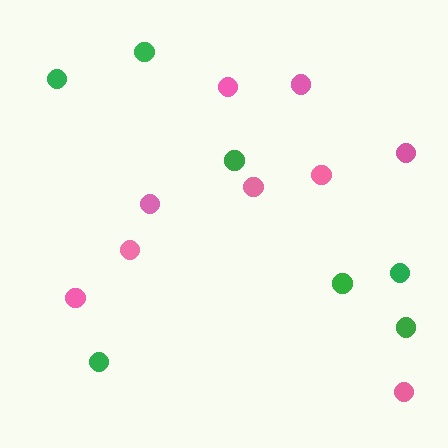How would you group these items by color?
There are 2 groups: one group of green circles (7) and one group of pink circles (9).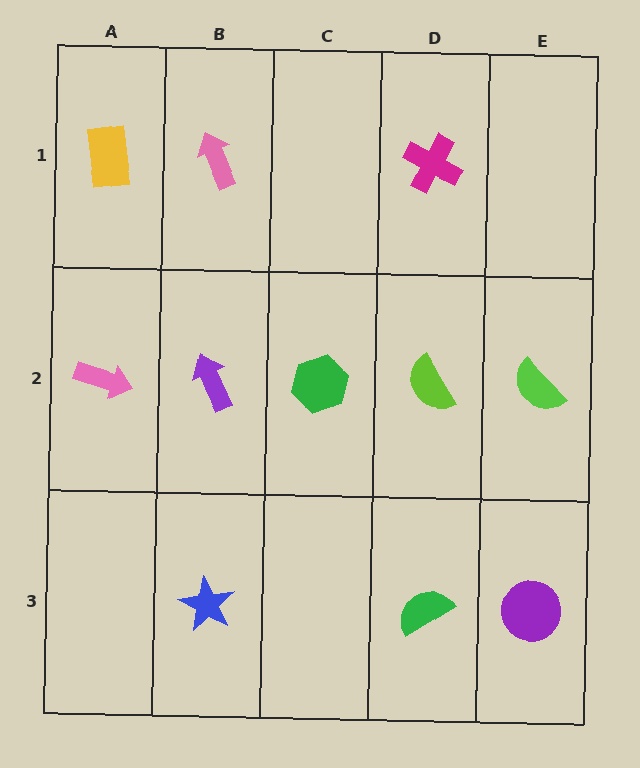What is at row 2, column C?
A green hexagon.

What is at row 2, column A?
A pink arrow.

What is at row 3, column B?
A blue star.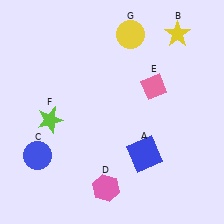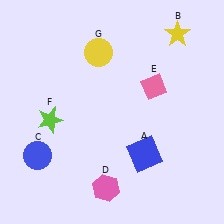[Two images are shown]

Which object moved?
The yellow circle (G) moved left.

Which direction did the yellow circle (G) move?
The yellow circle (G) moved left.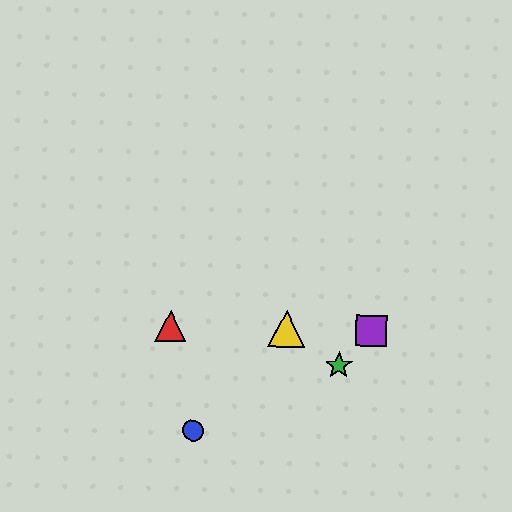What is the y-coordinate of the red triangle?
The red triangle is at y≈326.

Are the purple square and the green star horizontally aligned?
No, the purple square is at y≈331 and the green star is at y≈365.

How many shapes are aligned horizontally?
3 shapes (the red triangle, the yellow triangle, the purple square) are aligned horizontally.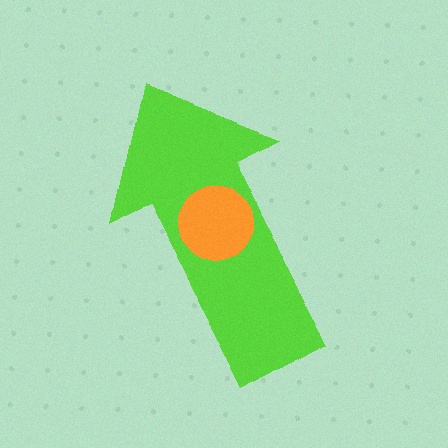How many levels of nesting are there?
2.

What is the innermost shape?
The orange circle.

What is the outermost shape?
The lime arrow.